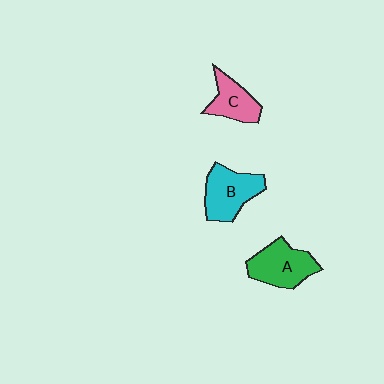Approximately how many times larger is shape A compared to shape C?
Approximately 1.4 times.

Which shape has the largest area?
Shape A (green).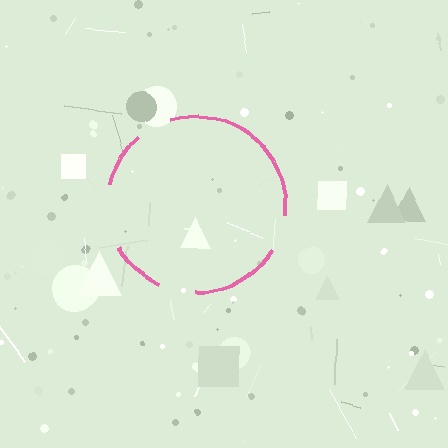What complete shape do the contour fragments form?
The contour fragments form a circle.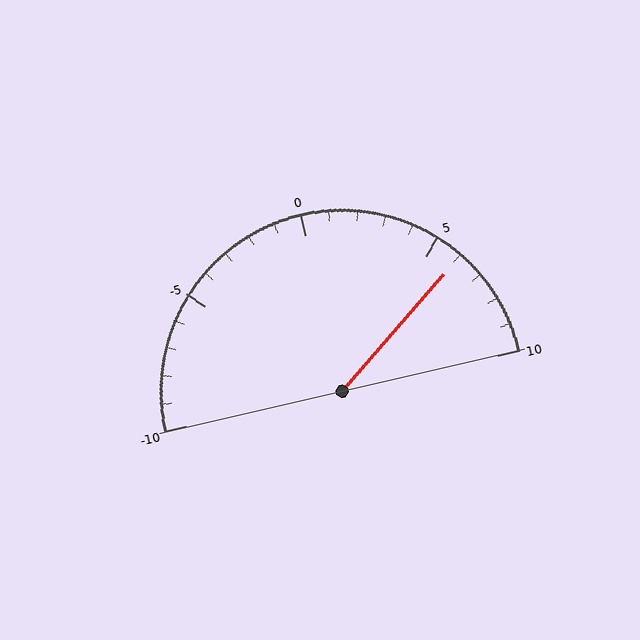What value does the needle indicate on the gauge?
The needle indicates approximately 6.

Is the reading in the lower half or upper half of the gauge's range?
The reading is in the upper half of the range (-10 to 10).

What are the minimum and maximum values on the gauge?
The gauge ranges from -10 to 10.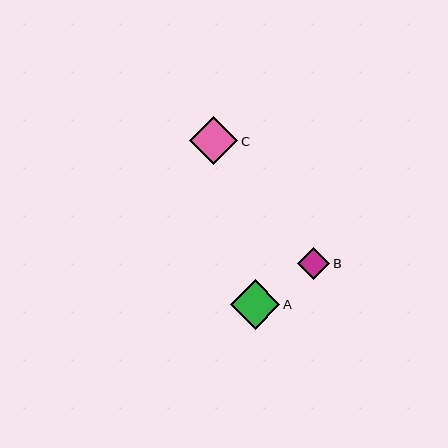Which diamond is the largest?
Diamond A is the largest with a size of approximately 50 pixels.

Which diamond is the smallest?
Diamond B is the smallest with a size of approximately 32 pixels.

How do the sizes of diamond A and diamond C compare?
Diamond A and diamond C are approximately the same size.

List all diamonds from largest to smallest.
From largest to smallest: A, C, B.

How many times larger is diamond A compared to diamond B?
Diamond A is approximately 1.5 times the size of diamond B.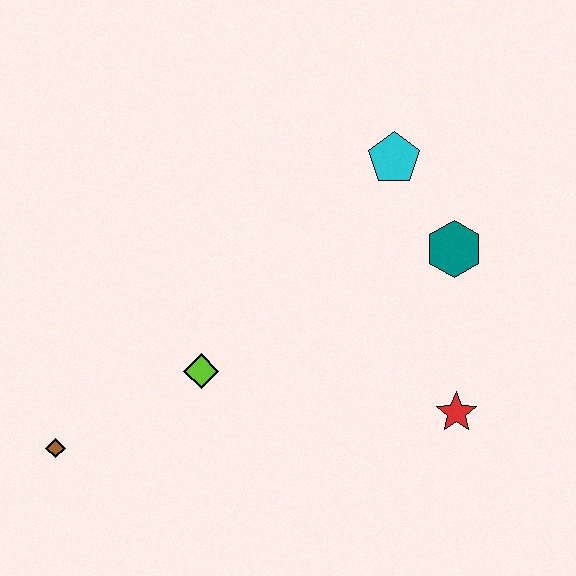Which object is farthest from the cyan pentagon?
The brown diamond is farthest from the cyan pentagon.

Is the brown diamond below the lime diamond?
Yes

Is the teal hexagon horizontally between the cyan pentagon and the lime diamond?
No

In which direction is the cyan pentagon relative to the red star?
The cyan pentagon is above the red star.